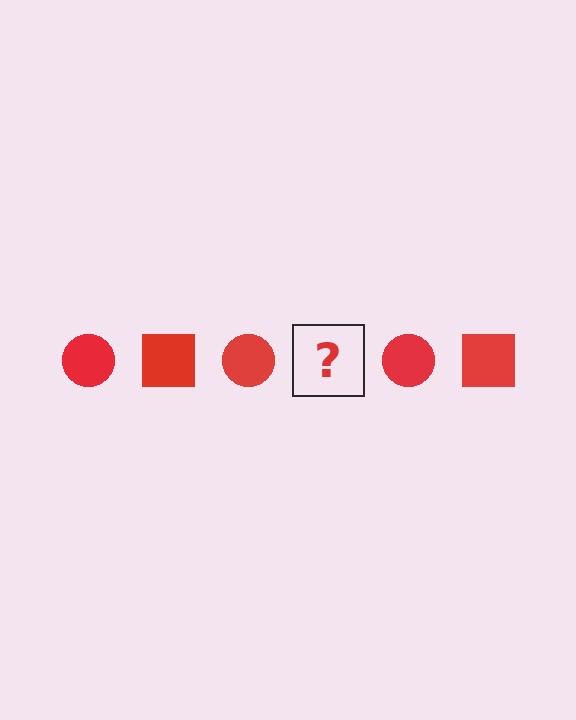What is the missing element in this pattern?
The missing element is a red square.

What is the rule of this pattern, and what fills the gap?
The rule is that the pattern cycles through circle, square shapes in red. The gap should be filled with a red square.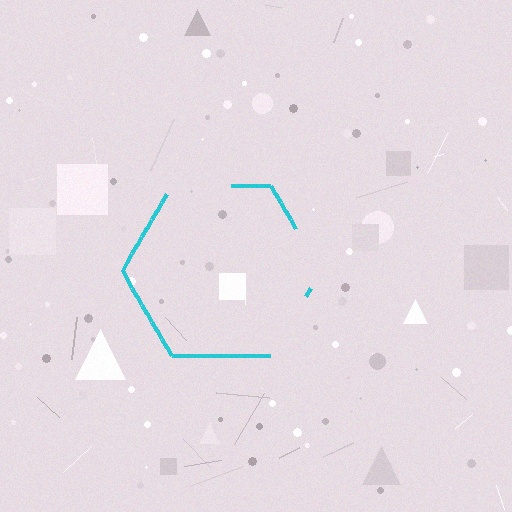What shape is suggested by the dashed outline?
The dashed outline suggests a hexagon.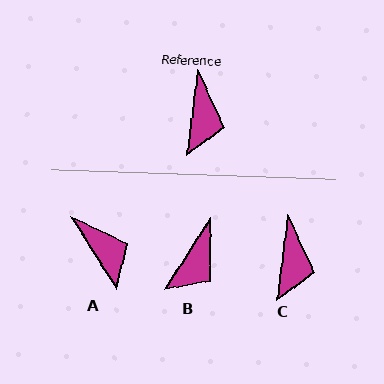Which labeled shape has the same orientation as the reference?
C.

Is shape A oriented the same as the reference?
No, it is off by about 40 degrees.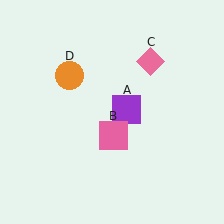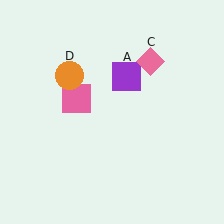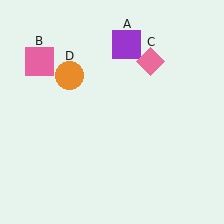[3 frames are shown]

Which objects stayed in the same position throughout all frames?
Pink diamond (object C) and orange circle (object D) remained stationary.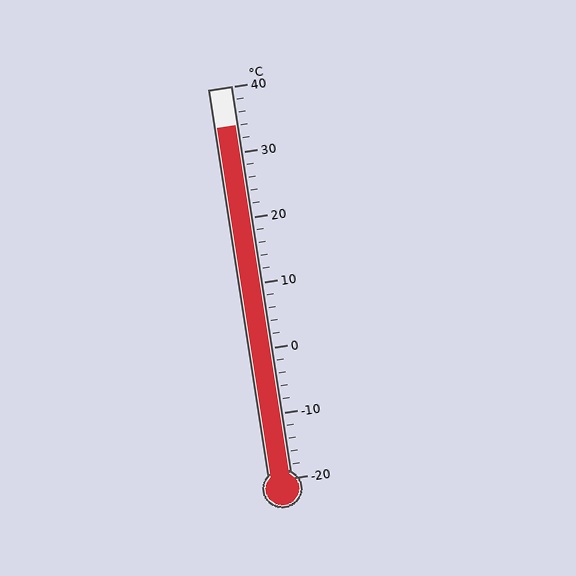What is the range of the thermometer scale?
The thermometer scale ranges from -20°C to 40°C.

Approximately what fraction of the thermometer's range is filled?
The thermometer is filled to approximately 90% of its range.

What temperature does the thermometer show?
The thermometer shows approximately 34°C.